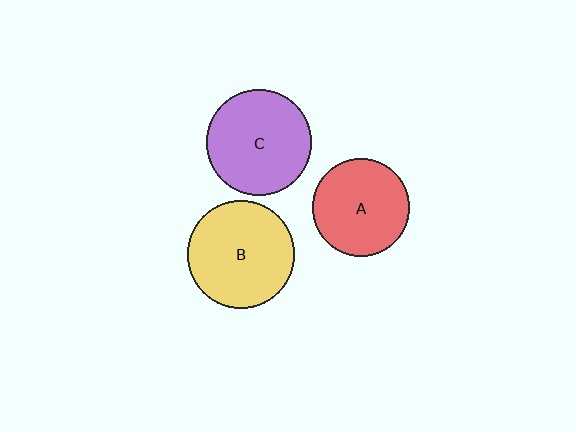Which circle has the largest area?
Circle B (yellow).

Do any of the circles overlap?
No, none of the circles overlap.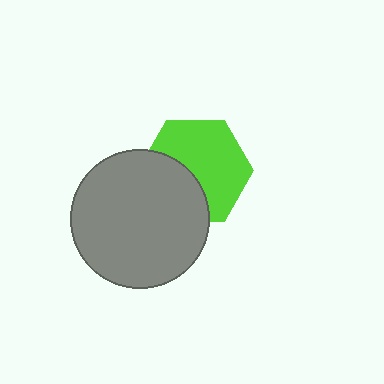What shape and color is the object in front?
The object in front is a gray circle.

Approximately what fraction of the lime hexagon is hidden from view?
Roughly 37% of the lime hexagon is hidden behind the gray circle.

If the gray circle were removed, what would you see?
You would see the complete lime hexagon.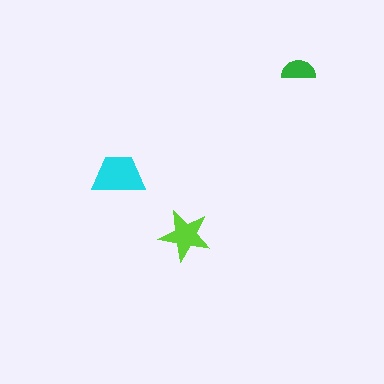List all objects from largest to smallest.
The cyan trapezoid, the lime star, the green semicircle.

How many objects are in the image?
There are 3 objects in the image.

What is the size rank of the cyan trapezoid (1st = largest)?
1st.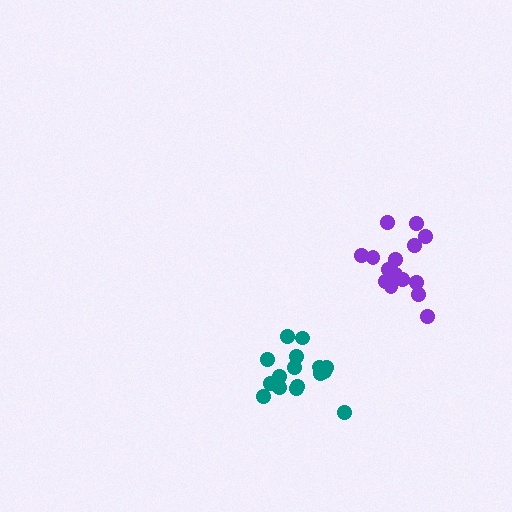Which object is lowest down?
The teal cluster is bottommost.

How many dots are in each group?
Group 1: 16 dots, Group 2: 15 dots (31 total).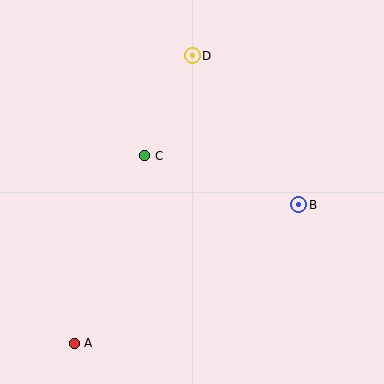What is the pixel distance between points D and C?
The distance between D and C is 111 pixels.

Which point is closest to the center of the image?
Point C at (145, 156) is closest to the center.